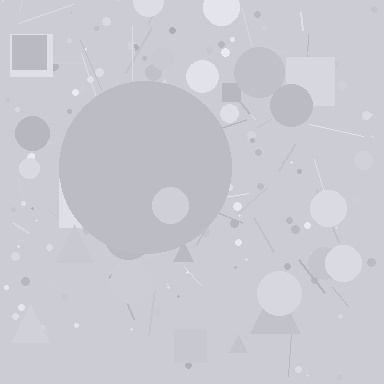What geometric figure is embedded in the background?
A circle is embedded in the background.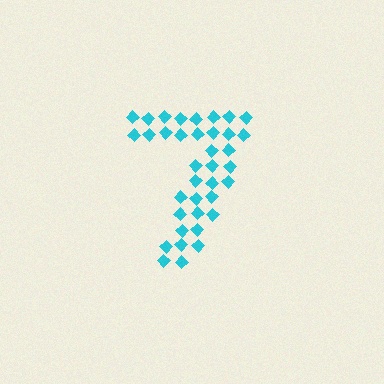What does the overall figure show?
The overall figure shows the digit 7.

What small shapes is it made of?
It is made of small diamonds.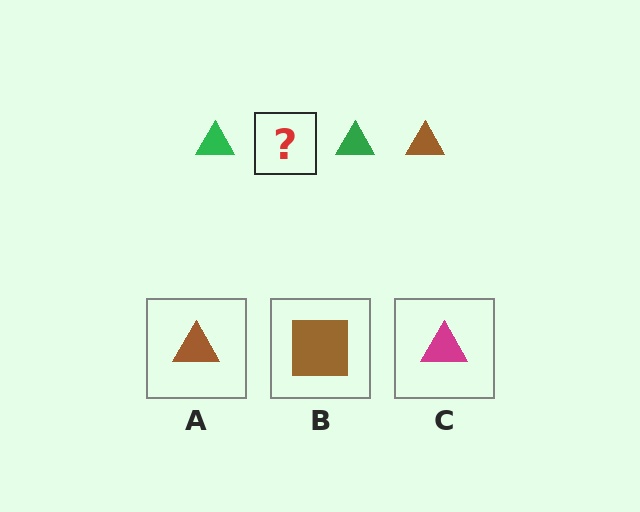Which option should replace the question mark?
Option A.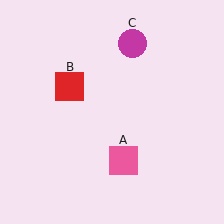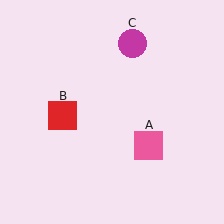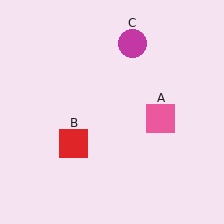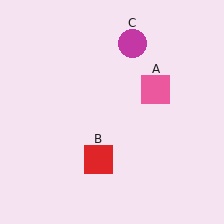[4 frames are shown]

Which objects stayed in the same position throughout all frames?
Magenta circle (object C) remained stationary.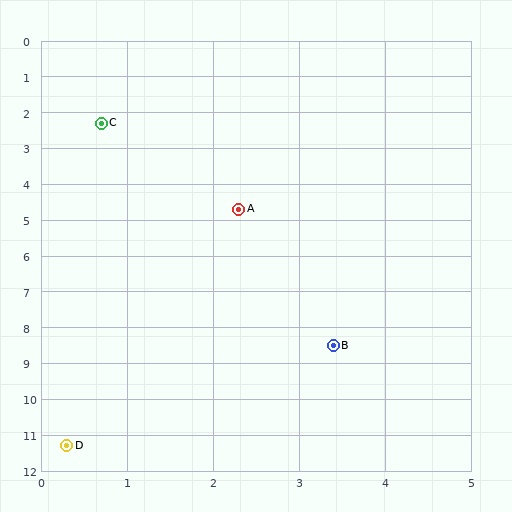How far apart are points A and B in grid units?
Points A and B are about 4.0 grid units apart.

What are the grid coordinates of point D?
Point D is at approximately (0.3, 11.3).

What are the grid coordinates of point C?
Point C is at approximately (0.7, 2.3).